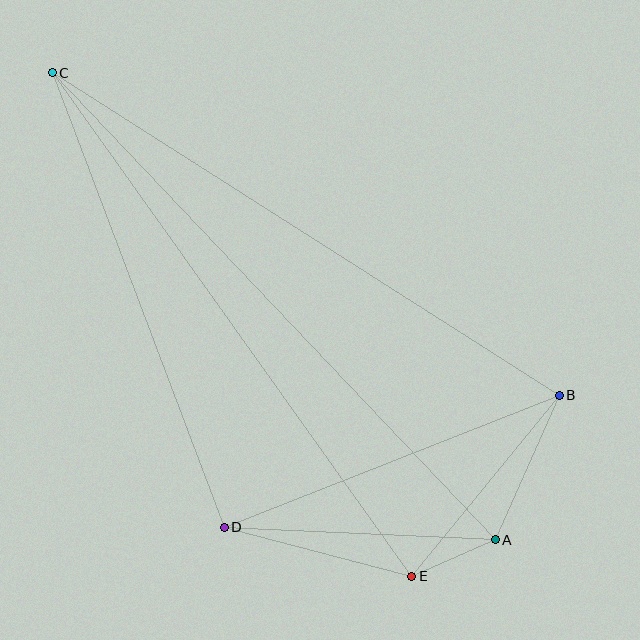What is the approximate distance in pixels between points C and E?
The distance between C and E is approximately 618 pixels.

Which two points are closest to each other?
Points A and E are closest to each other.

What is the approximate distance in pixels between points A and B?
The distance between A and B is approximately 158 pixels.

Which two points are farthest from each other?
Points A and C are farthest from each other.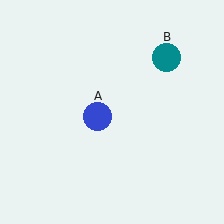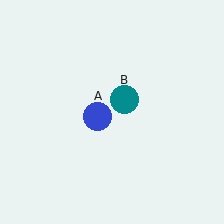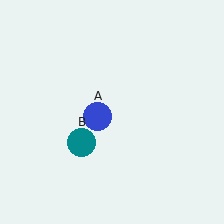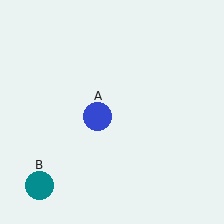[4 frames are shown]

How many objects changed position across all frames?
1 object changed position: teal circle (object B).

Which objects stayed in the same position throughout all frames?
Blue circle (object A) remained stationary.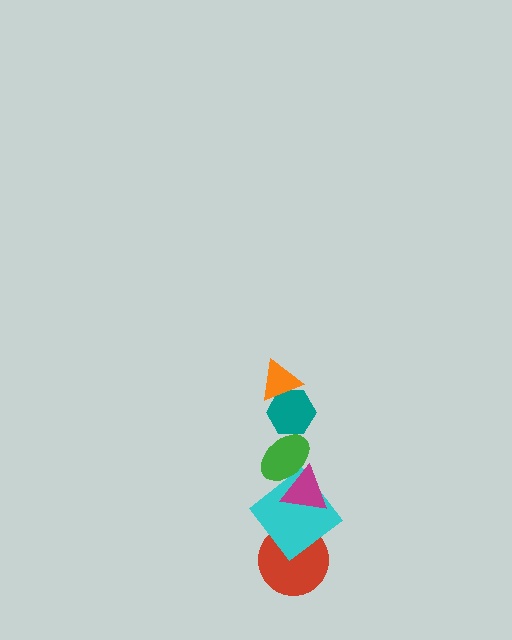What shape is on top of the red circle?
The cyan diamond is on top of the red circle.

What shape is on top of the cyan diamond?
The magenta triangle is on top of the cyan diamond.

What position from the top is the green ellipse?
The green ellipse is 3rd from the top.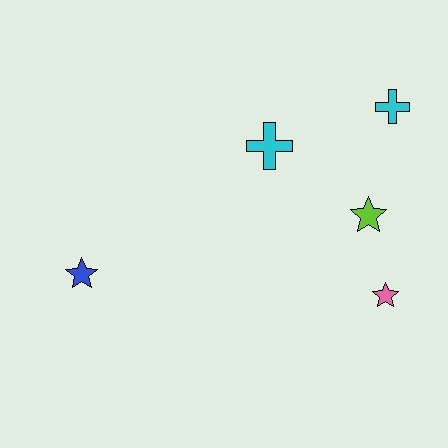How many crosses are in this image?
There are 2 crosses.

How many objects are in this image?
There are 5 objects.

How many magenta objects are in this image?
There are no magenta objects.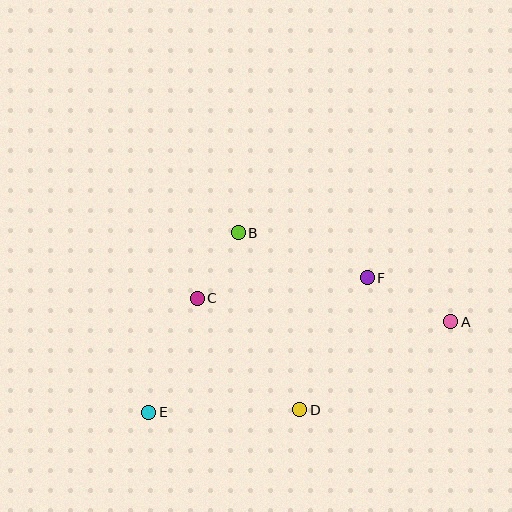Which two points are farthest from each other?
Points A and E are farthest from each other.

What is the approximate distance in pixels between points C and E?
The distance between C and E is approximately 124 pixels.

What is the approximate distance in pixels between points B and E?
The distance between B and E is approximately 200 pixels.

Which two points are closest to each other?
Points B and C are closest to each other.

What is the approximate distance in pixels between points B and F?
The distance between B and F is approximately 137 pixels.